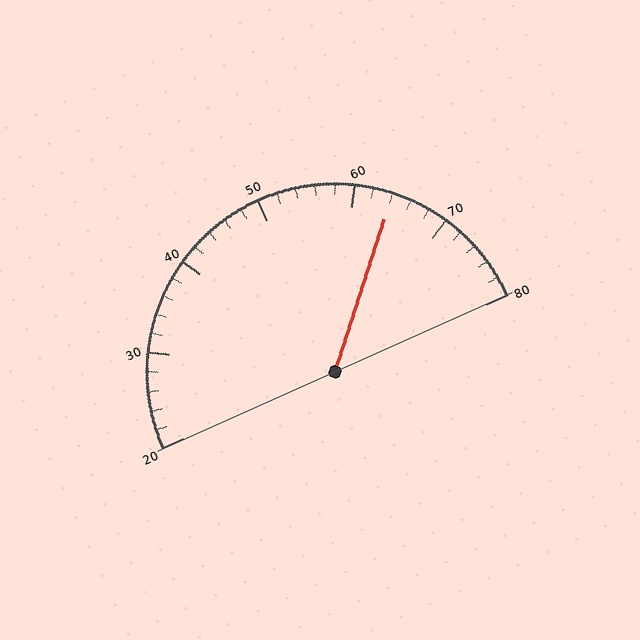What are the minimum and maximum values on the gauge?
The gauge ranges from 20 to 80.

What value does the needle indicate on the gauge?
The needle indicates approximately 64.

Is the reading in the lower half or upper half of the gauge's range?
The reading is in the upper half of the range (20 to 80).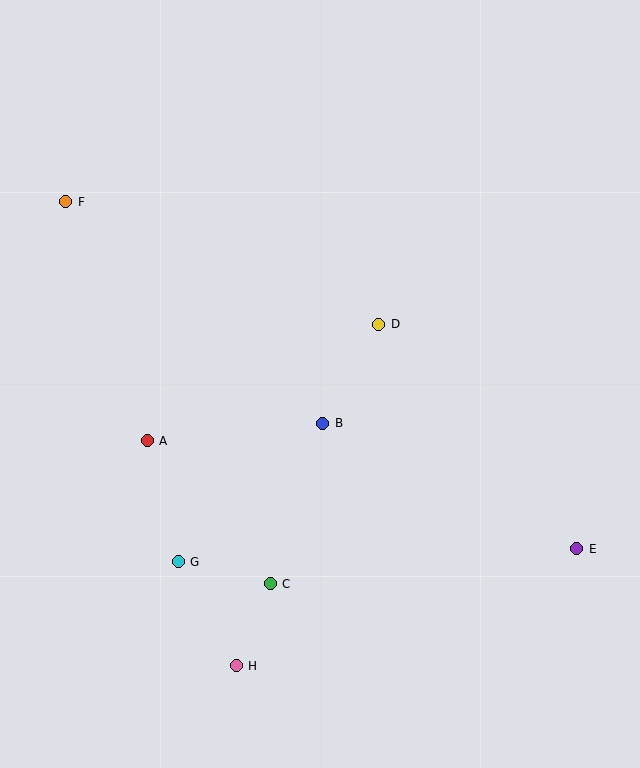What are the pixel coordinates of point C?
Point C is at (270, 584).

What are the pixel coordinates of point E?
Point E is at (577, 549).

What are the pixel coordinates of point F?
Point F is at (66, 202).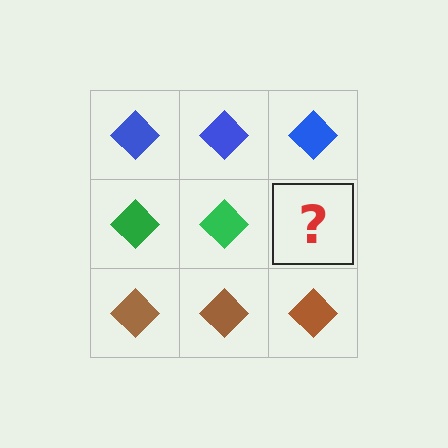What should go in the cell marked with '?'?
The missing cell should contain a green diamond.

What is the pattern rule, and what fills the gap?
The rule is that each row has a consistent color. The gap should be filled with a green diamond.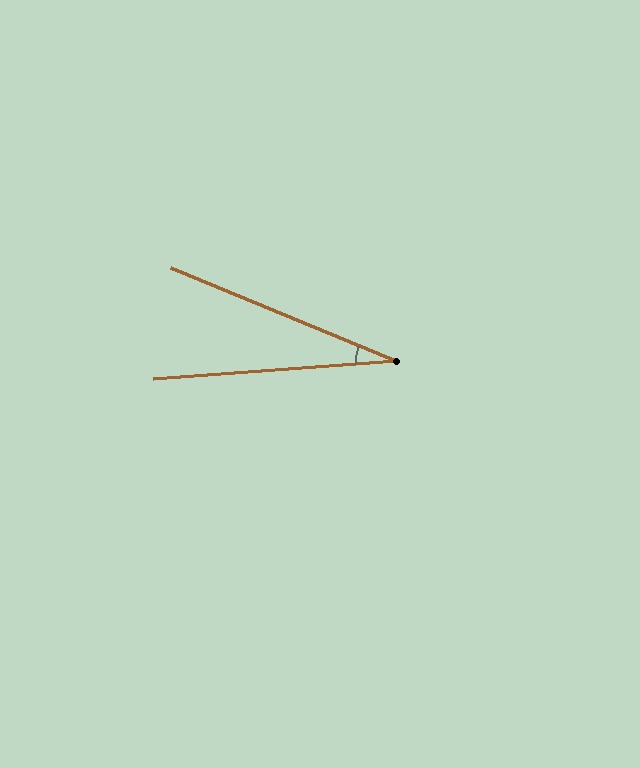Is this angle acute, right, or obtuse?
It is acute.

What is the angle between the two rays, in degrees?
Approximately 27 degrees.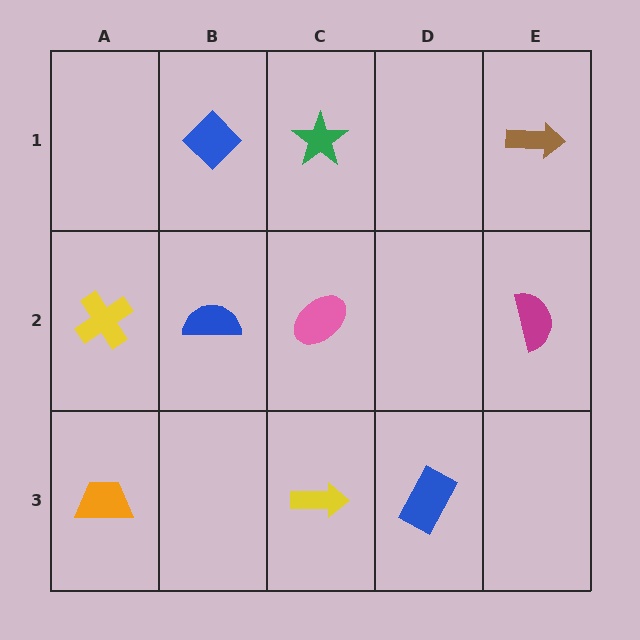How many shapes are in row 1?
3 shapes.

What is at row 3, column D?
A blue rectangle.